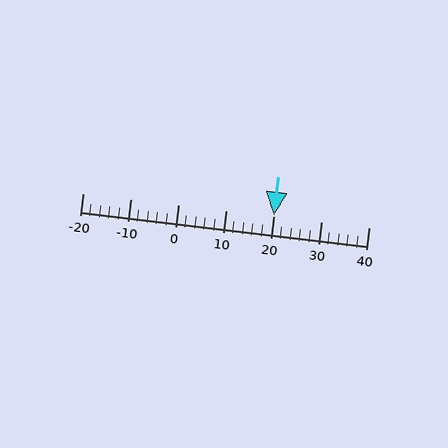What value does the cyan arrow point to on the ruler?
The cyan arrow points to approximately 20.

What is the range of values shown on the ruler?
The ruler shows values from -20 to 40.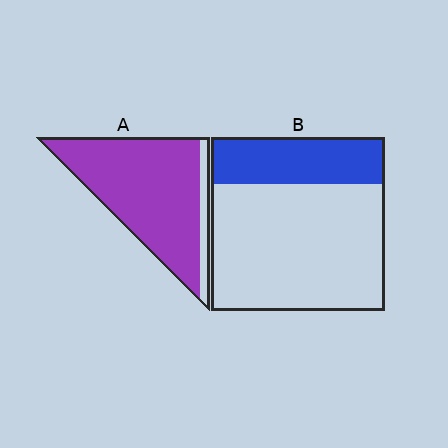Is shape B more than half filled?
No.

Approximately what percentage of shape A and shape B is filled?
A is approximately 90% and B is approximately 25%.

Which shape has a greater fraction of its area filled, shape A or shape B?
Shape A.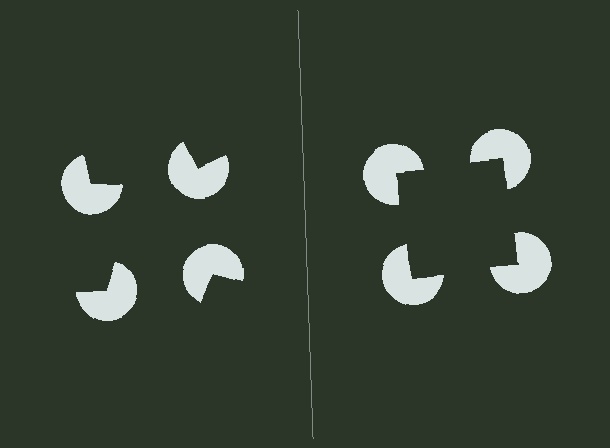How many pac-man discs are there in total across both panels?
8 — 4 on each side.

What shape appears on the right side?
An illusory square.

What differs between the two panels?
The pac-man discs are positioned identically on both sides; only the wedge orientations differ. On the right they align to a square; on the left they are misaligned.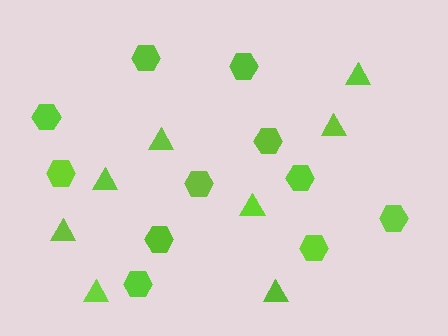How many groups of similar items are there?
There are 2 groups: one group of hexagons (11) and one group of triangles (8).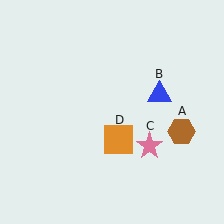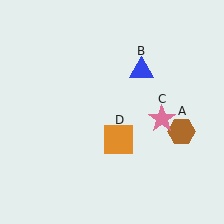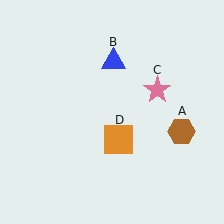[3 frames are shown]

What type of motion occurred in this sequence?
The blue triangle (object B), pink star (object C) rotated counterclockwise around the center of the scene.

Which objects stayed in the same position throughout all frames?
Brown hexagon (object A) and orange square (object D) remained stationary.